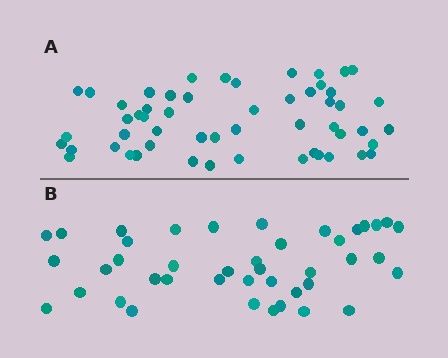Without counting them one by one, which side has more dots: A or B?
Region A (the top region) has more dots.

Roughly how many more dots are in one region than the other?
Region A has roughly 12 or so more dots than region B.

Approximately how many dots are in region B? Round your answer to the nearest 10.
About 40 dots. (The exact count is 42, which rounds to 40.)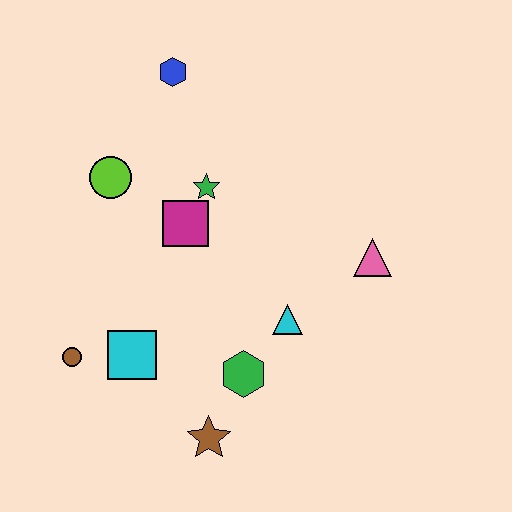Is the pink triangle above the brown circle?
Yes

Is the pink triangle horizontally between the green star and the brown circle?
No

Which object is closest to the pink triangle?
The cyan triangle is closest to the pink triangle.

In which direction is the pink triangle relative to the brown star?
The pink triangle is above the brown star.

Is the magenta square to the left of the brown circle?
No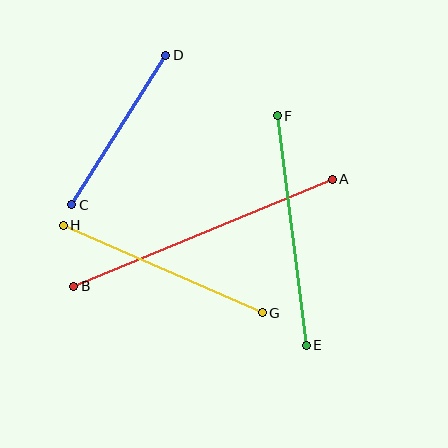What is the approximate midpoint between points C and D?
The midpoint is at approximately (119, 130) pixels.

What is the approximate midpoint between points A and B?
The midpoint is at approximately (203, 233) pixels.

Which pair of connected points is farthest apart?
Points A and B are farthest apart.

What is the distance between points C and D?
The distance is approximately 176 pixels.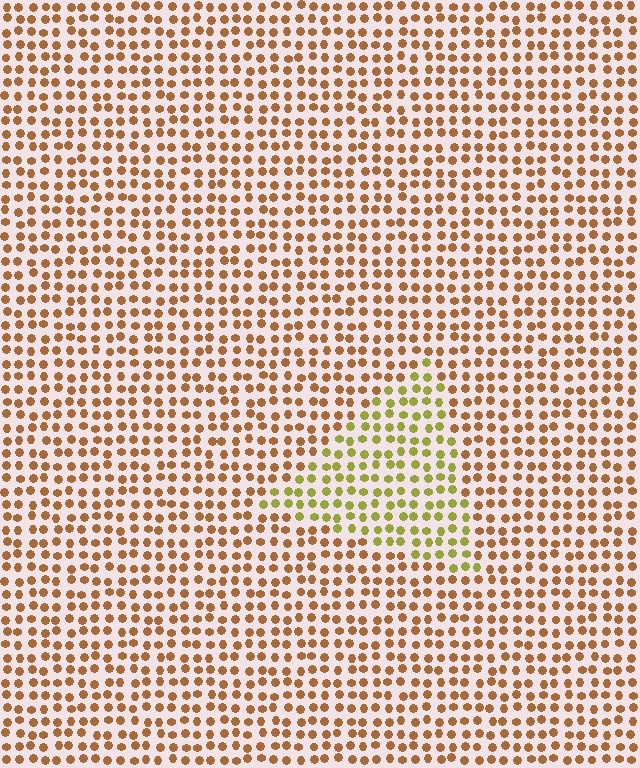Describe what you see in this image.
The image is filled with small brown elements in a uniform arrangement. A triangle-shaped region is visible where the elements are tinted to a slightly different hue, forming a subtle color boundary.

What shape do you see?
I see a triangle.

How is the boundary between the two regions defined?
The boundary is defined purely by a slight shift in hue (about 43 degrees). Spacing, size, and orientation are identical on both sides.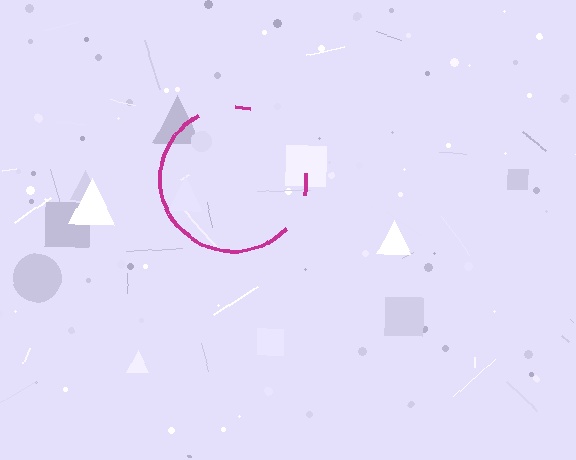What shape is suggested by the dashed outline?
The dashed outline suggests a circle.